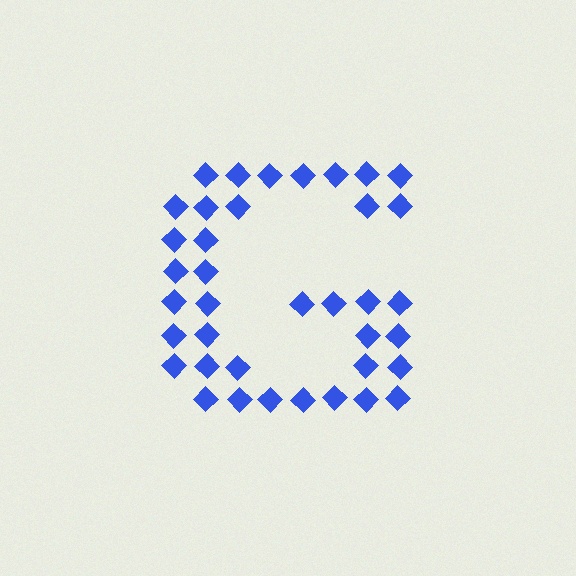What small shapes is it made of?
It is made of small diamonds.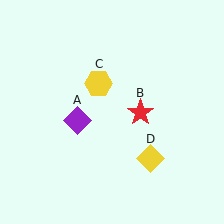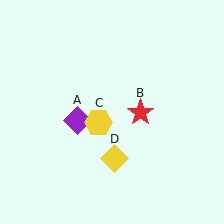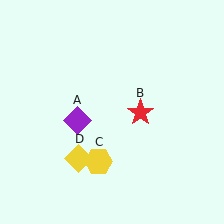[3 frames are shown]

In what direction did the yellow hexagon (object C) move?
The yellow hexagon (object C) moved down.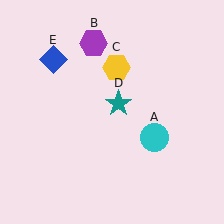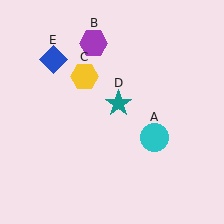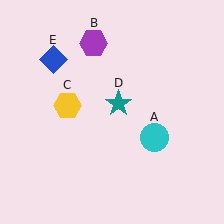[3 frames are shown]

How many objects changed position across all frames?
1 object changed position: yellow hexagon (object C).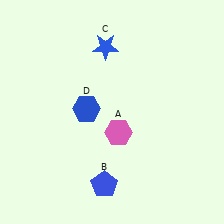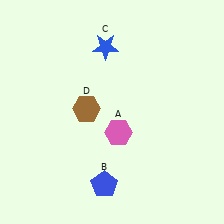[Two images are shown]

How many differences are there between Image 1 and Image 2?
There is 1 difference between the two images.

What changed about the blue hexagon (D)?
In Image 1, D is blue. In Image 2, it changed to brown.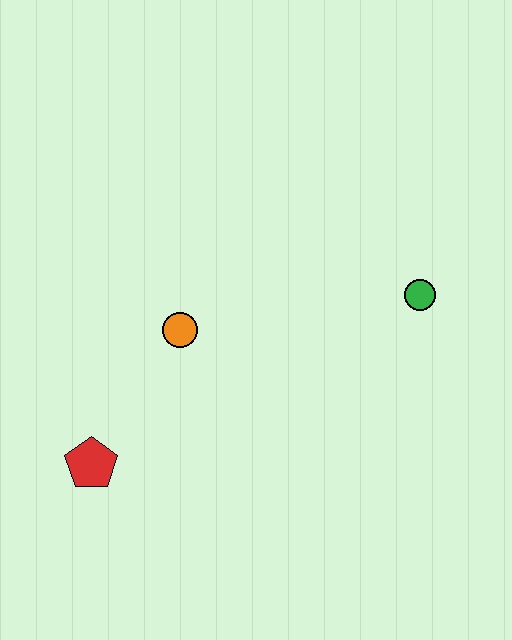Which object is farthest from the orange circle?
The green circle is farthest from the orange circle.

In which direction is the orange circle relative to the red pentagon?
The orange circle is above the red pentagon.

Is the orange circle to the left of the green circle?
Yes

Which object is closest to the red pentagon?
The orange circle is closest to the red pentagon.